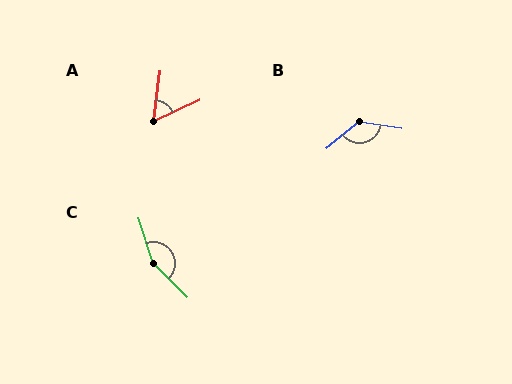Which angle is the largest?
C, at approximately 153 degrees.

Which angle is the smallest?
A, at approximately 58 degrees.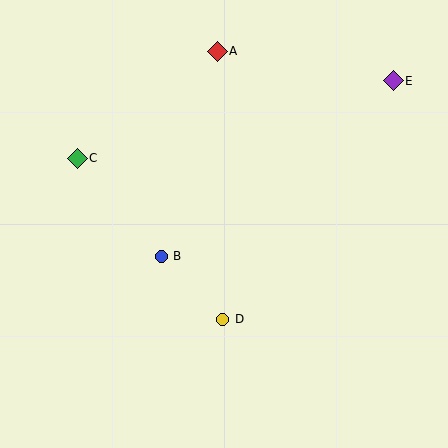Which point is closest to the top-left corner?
Point C is closest to the top-left corner.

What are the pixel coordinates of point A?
Point A is at (217, 51).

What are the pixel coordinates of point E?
Point E is at (393, 81).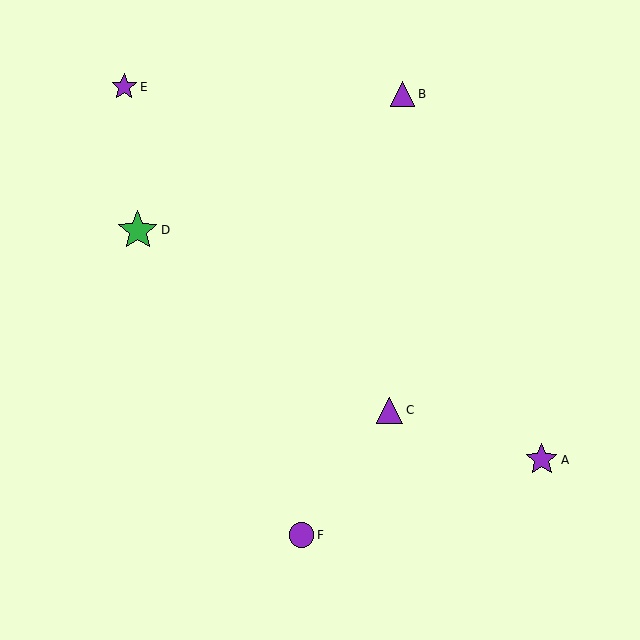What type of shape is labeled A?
Shape A is a purple star.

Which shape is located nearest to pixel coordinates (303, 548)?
The purple circle (labeled F) at (301, 535) is nearest to that location.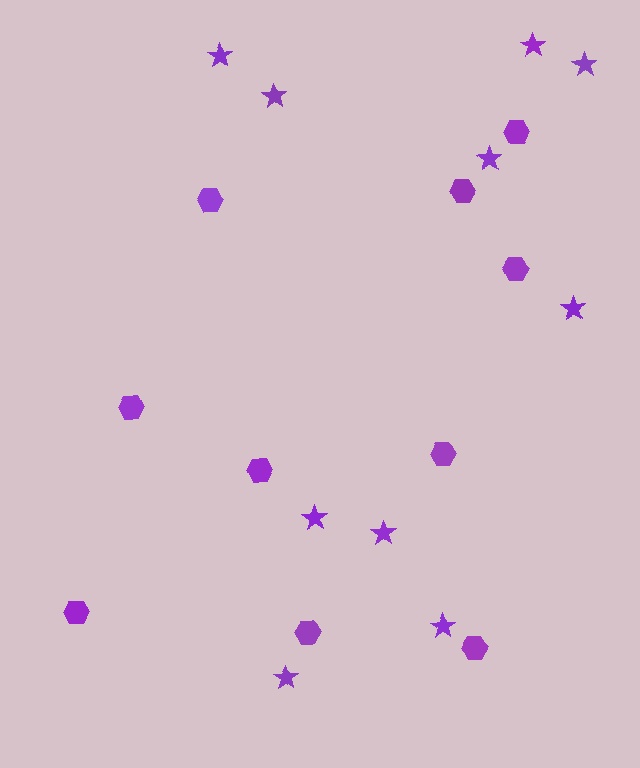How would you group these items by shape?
There are 2 groups: one group of hexagons (10) and one group of stars (10).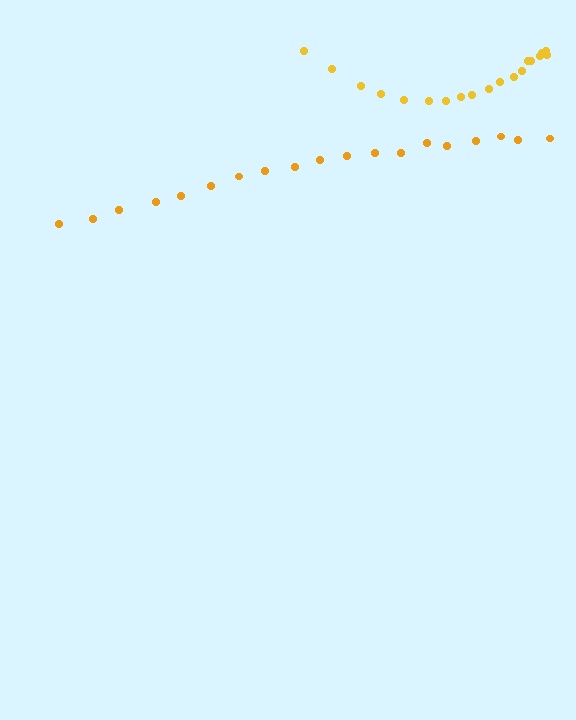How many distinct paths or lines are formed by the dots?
There are 2 distinct paths.